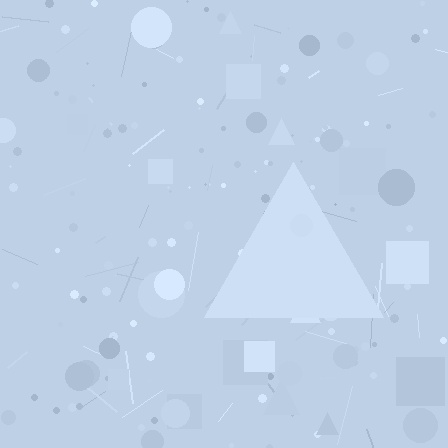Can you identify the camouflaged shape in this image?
The camouflaged shape is a triangle.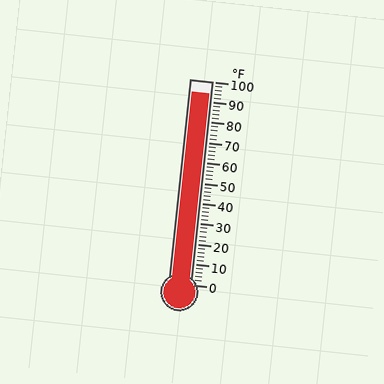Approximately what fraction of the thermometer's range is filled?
The thermometer is filled to approximately 95% of its range.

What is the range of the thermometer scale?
The thermometer scale ranges from 0°F to 100°F.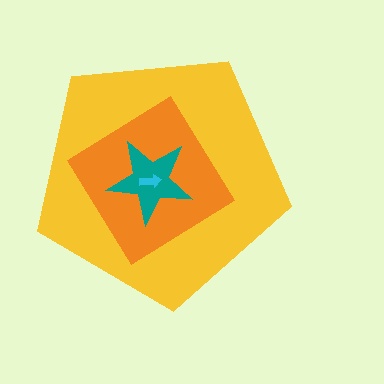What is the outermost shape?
The yellow pentagon.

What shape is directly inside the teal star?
The cyan arrow.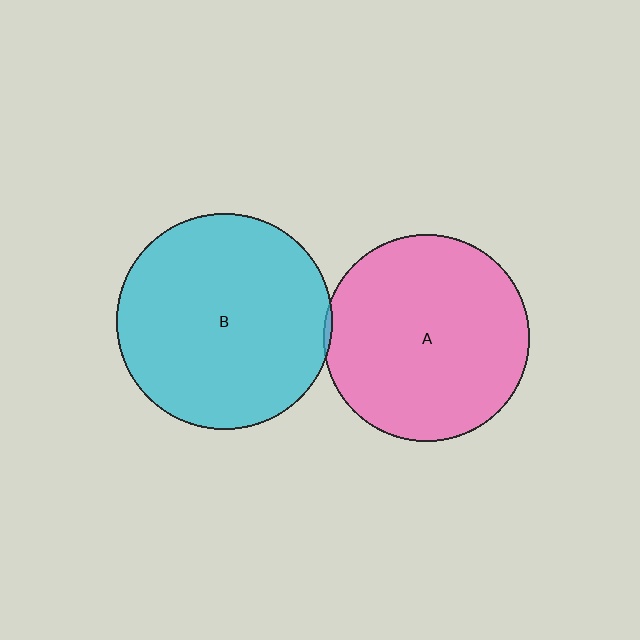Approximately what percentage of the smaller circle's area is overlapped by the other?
Approximately 5%.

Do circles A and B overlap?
Yes.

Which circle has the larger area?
Circle B (cyan).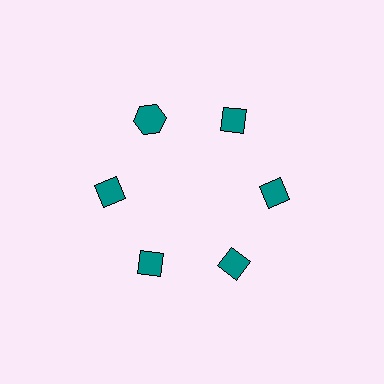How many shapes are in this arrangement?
There are 6 shapes arranged in a ring pattern.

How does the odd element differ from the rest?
It has a different shape: hexagon instead of diamond.